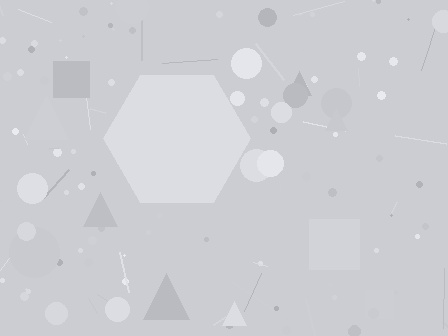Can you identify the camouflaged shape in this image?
The camouflaged shape is a hexagon.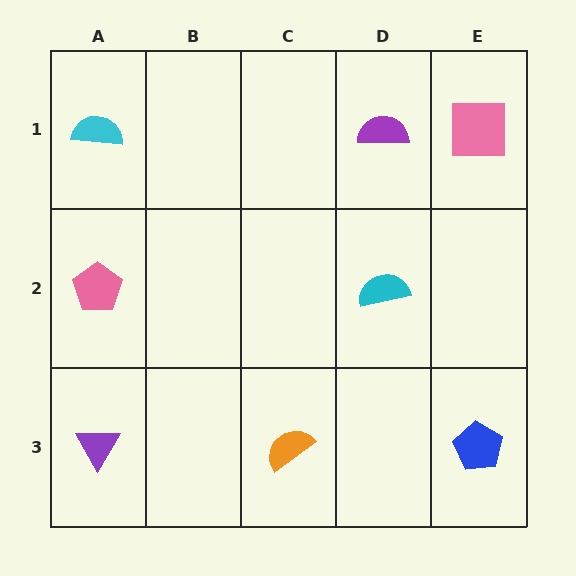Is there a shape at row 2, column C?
No, that cell is empty.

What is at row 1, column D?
A purple semicircle.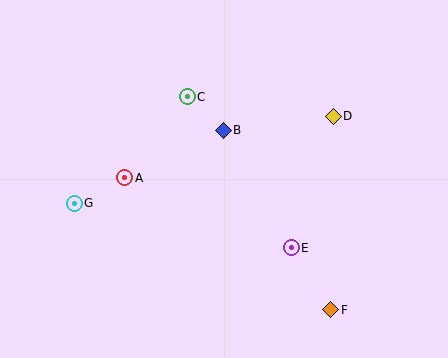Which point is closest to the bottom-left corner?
Point G is closest to the bottom-left corner.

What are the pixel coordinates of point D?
Point D is at (333, 116).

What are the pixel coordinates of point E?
Point E is at (291, 248).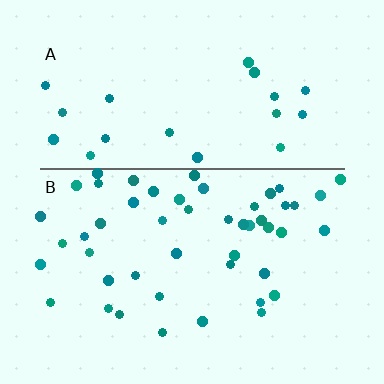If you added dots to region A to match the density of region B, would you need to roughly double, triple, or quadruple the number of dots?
Approximately double.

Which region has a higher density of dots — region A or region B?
B (the bottom).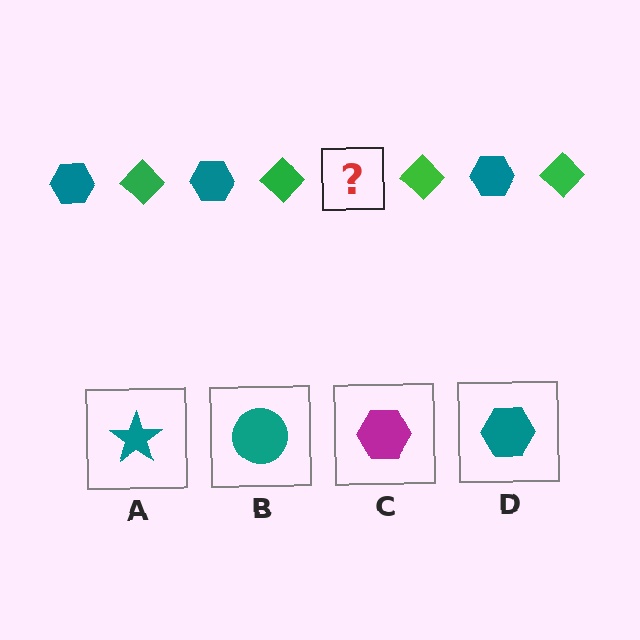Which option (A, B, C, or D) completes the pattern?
D.